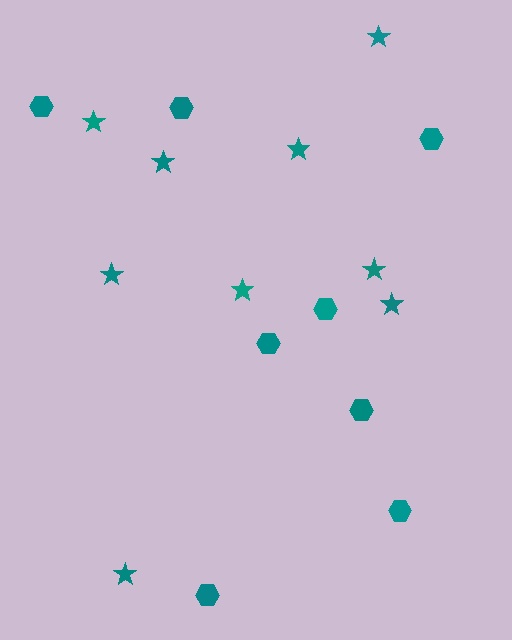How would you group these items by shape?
There are 2 groups: one group of hexagons (8) and one group of stars (9).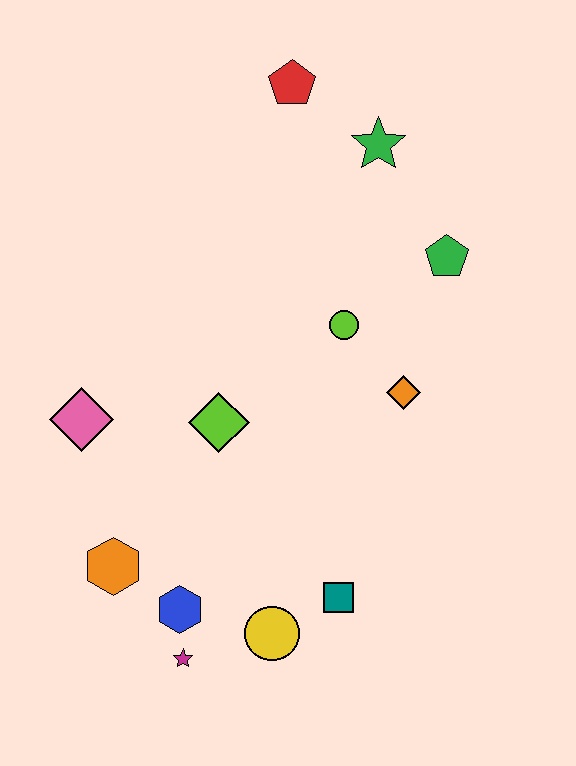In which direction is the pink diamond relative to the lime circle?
The pink diamond is to the left of the lime circle.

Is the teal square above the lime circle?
No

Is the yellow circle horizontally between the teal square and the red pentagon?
No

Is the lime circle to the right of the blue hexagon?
Yes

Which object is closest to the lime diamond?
The pink diamond is closest to the lime diamond.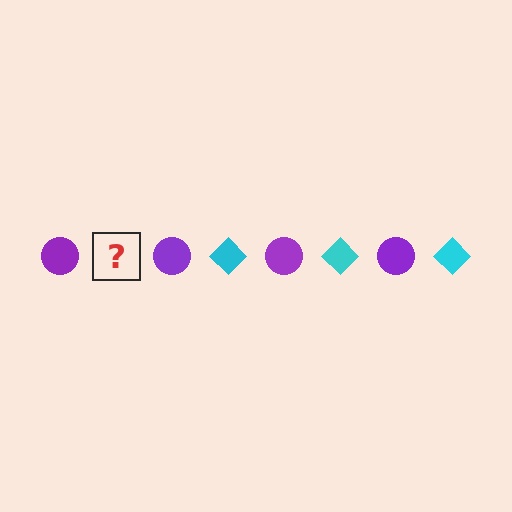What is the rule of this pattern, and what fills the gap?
The rule is that the pattern alternates between purple circle and cyan diamond. The gap should be filled with a cyan diamond.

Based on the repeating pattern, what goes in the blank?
The blank should be a cyan diamond.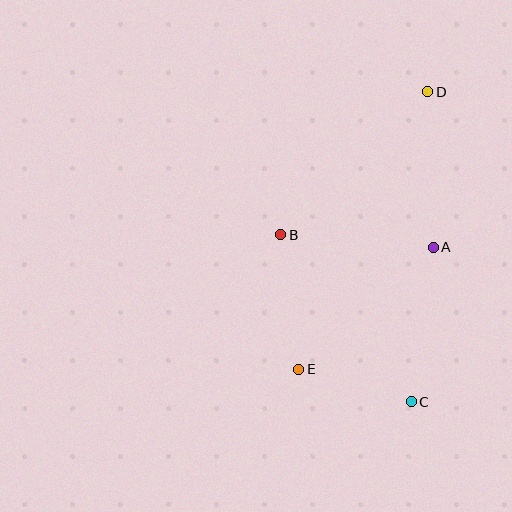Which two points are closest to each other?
Points C and E are closest to each other.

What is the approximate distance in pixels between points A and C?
The distance between A and C is approximately 156 pixels.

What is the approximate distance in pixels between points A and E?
The distance between A and E is approximately 182 pixels.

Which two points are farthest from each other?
Points C and D are farthest from each other.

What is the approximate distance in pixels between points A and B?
The distance between A and B is approximately 153 pixels.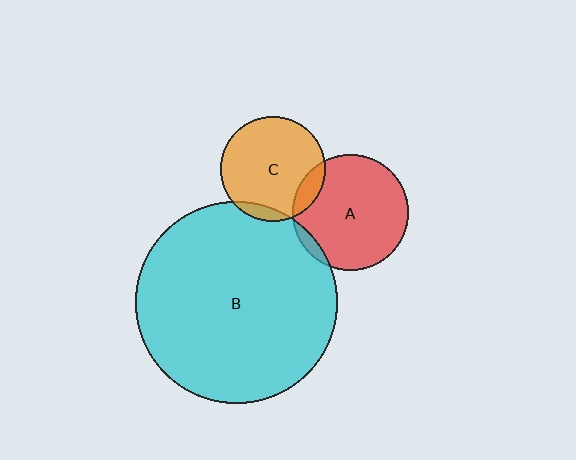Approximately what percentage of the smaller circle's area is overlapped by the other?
Approximately 5%.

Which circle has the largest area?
Circle B (cyan).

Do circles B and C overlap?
Yes.